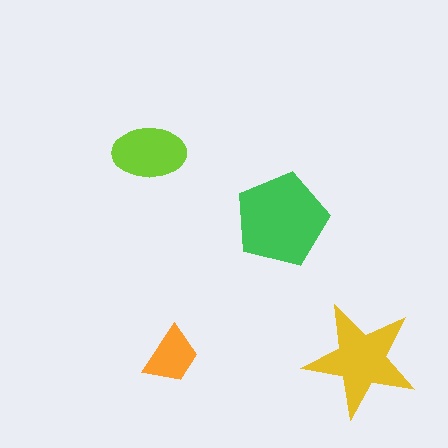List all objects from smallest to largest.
The orange trapezoid, the lime ellipse, the yellow star, the green pentagon.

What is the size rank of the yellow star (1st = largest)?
2nd.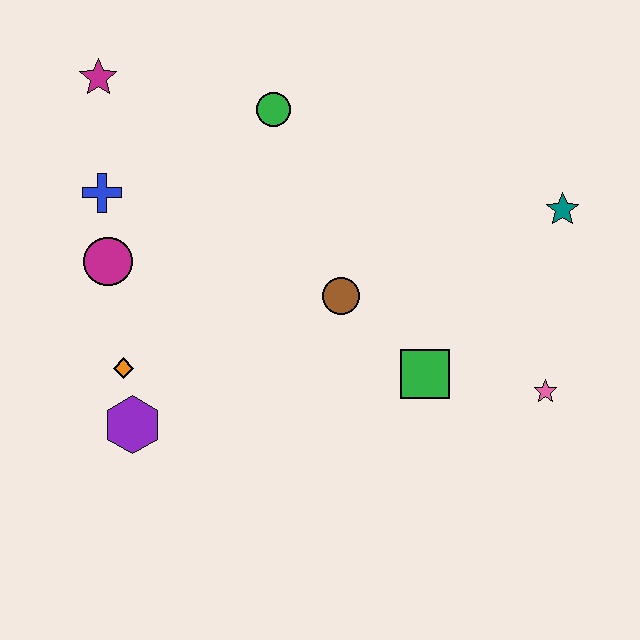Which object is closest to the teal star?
The pink star is closest to the teal star.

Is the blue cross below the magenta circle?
No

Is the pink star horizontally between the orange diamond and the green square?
No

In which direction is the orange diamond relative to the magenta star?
The orange diamond is below the magenta star.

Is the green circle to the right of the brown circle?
No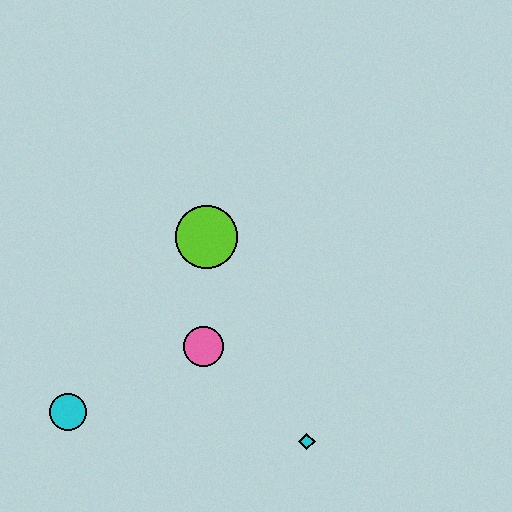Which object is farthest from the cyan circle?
The cyan diamond is farthest from the cyan circle.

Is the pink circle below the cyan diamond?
No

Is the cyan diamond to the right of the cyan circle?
Yes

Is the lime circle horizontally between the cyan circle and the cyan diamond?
Yes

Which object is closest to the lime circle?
The pink circle is closest to the lime circle.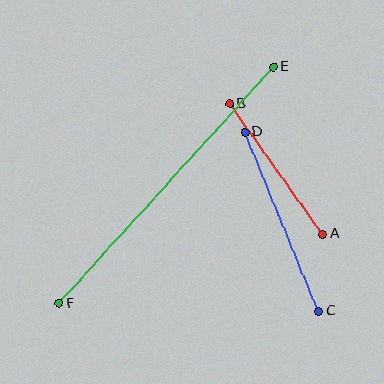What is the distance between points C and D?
The distance is approximately 194 pixels.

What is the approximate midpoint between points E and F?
The midpoint is at approximately (166, 185) pixels.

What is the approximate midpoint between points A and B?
The midpoint is at approximately (276, 169) pixels.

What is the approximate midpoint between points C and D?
The midpoint is at approximately (282, 222) pixels.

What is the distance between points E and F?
The distance is approximately 319 pixels.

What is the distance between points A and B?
The distance is approximately 160 pixels.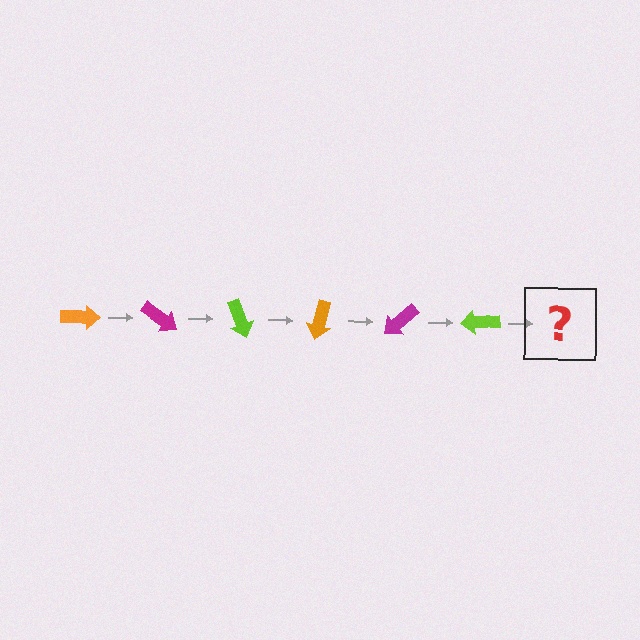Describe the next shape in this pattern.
It should be an orange arrow, rotated 210 degrees from the start.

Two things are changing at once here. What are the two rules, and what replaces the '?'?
The two rules are that it rotates 35 degrees each step and the color cycles through orange, magenta, and lime. The '?' should be an orange arrow, rotated 210 degrees from the start.